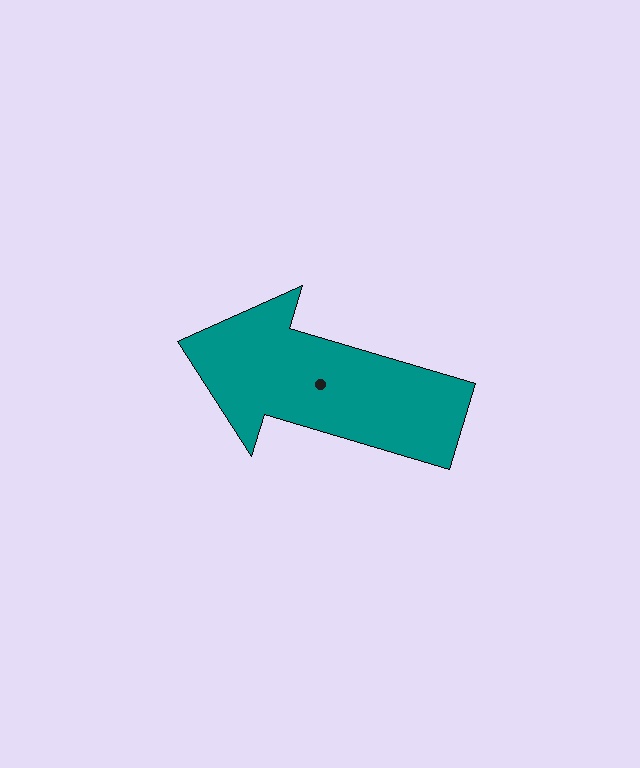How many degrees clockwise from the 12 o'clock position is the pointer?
Approximately 287 degrees.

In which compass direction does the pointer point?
West.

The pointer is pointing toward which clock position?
Roughly 10 o'clock.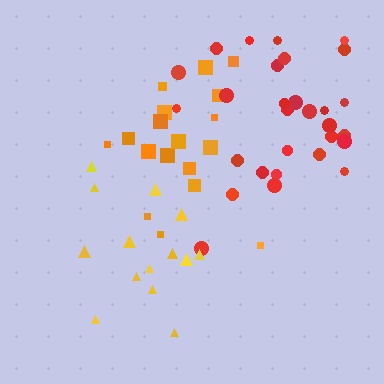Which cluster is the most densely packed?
Red.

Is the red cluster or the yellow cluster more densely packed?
Red.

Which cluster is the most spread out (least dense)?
Yellow.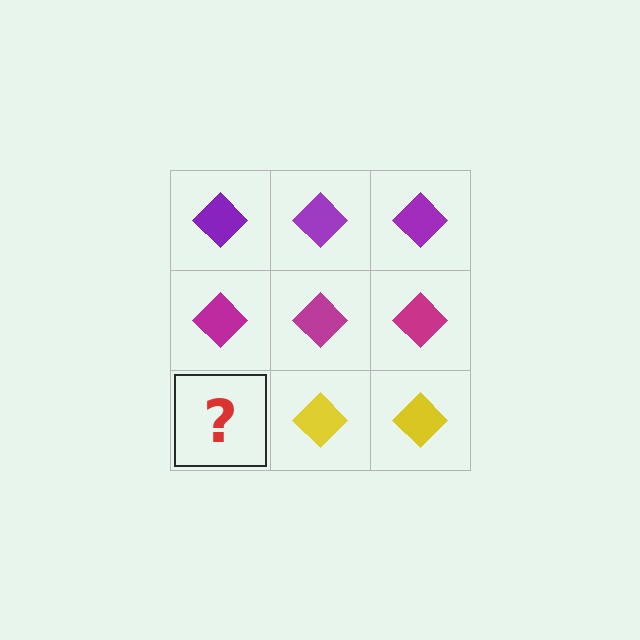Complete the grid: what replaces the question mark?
The question mark should be replaced with a yellow diamond.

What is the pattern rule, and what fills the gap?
The rule is that each row has a consistent color. The gap should be filled with a yellow diamond.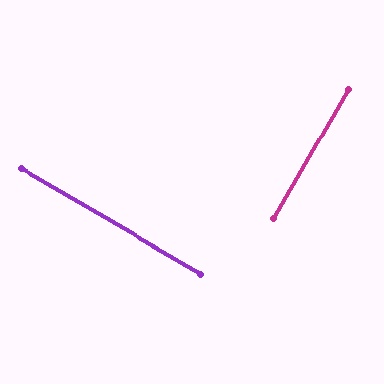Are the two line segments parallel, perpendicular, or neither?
Perpendicular — they meet at approximately 90°.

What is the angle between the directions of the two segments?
Approximately 90 degrees.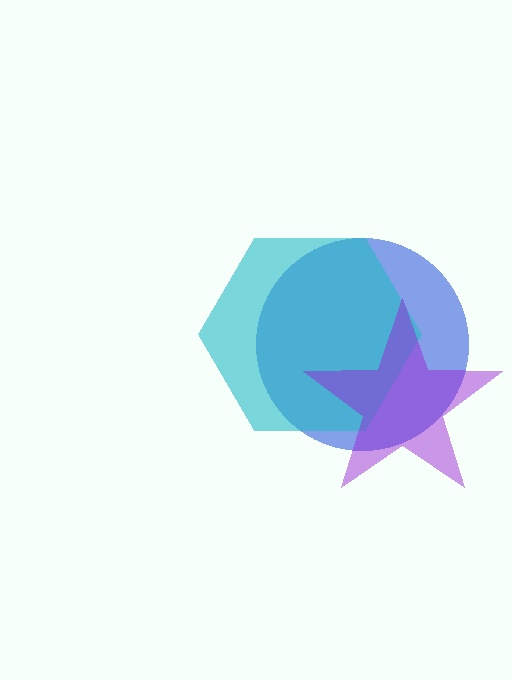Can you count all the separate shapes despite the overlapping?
Yes, there are 3 separate shapes.